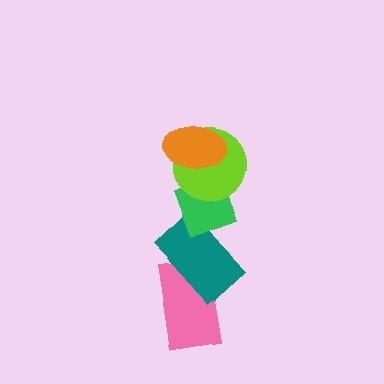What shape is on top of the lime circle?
The orange ellipse is on top of the lime circle.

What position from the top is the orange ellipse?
The orange ellipse is 1st from the top.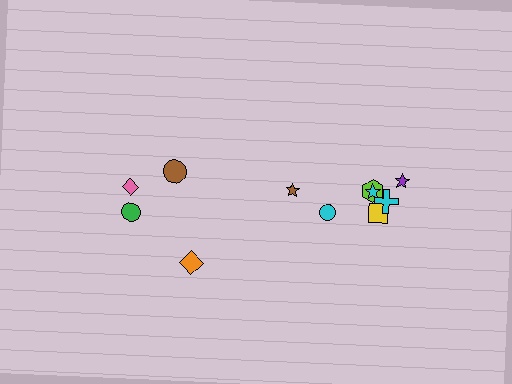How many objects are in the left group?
There are 4 objects.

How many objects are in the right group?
There are 7 objects.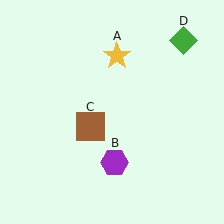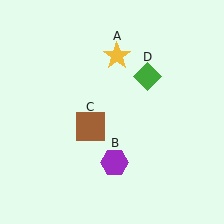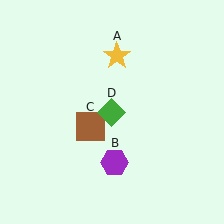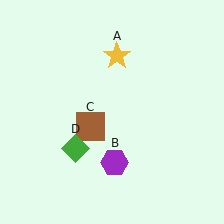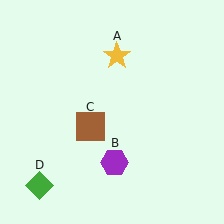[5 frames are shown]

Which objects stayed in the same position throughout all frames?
Yellow star (object A) and purple hexagon (object B) and brown square (object C) remained stationary.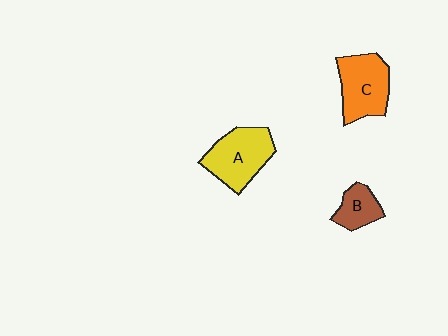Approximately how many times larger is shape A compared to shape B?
Approximately 2.0 times.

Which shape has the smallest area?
Shape B (brown).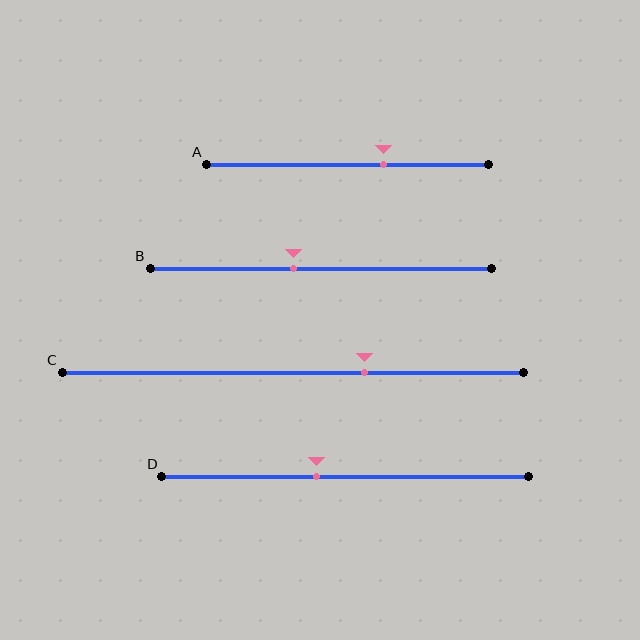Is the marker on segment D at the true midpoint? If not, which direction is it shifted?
No, the marker on segment D is shifted to the left by about 8% of the segment length.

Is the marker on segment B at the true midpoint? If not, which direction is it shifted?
No, the marker on segment B is shifted to the left by about 8% of the segment length.